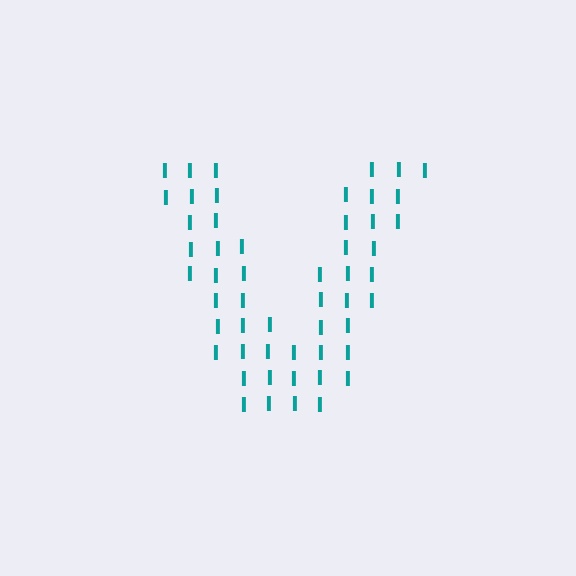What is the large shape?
The large shape is the letter V.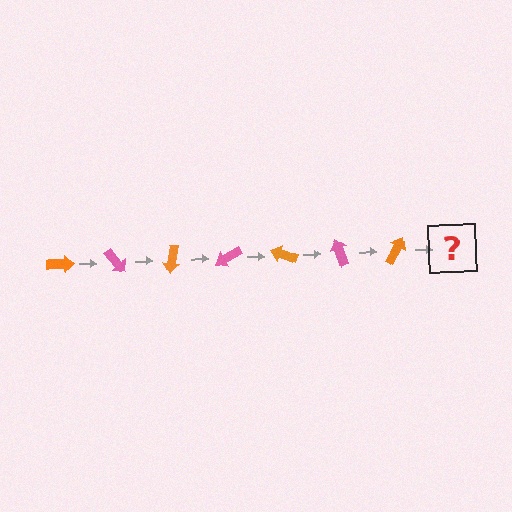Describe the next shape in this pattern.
It should be a pink arrow, rotated 350 degrees from the start.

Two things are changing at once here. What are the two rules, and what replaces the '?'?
The two rules are that it rotates 50 degrees each step and the color cycles through orange and pink. The '?' should be a pink arrow, rotated 350 degrees from the start.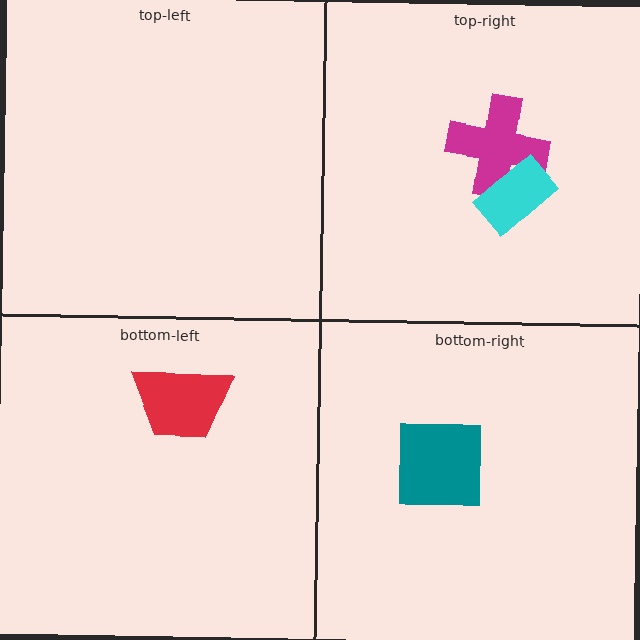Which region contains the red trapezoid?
The bottom-left region.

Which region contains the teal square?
The bottom-right region.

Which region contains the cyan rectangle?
The top-right region.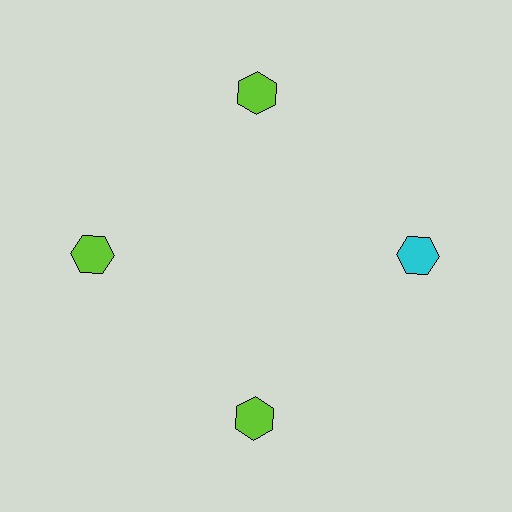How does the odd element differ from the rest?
It has a different color: cyan instead of lime.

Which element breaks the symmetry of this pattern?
The cyan hexagon at roughly the 3 o'clock position breaks the symmetry. All other shapes are lime hexagons.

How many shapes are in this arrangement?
There are 4 shapes arranged in a ring pattern.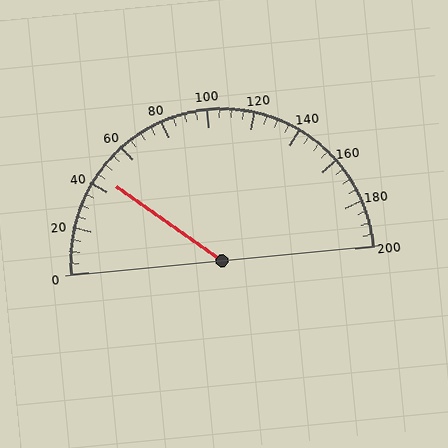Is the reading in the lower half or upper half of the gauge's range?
The reading is in the lower half of the range (0 to 200).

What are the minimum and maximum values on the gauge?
The gauge ranges from 0 to 200.